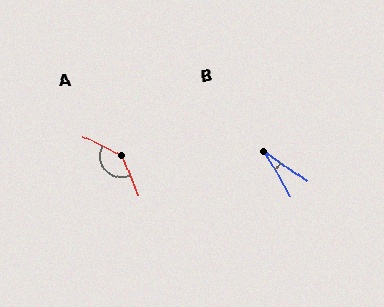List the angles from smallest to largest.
B (25°), A (139°).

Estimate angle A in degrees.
Approximately 139 degrees.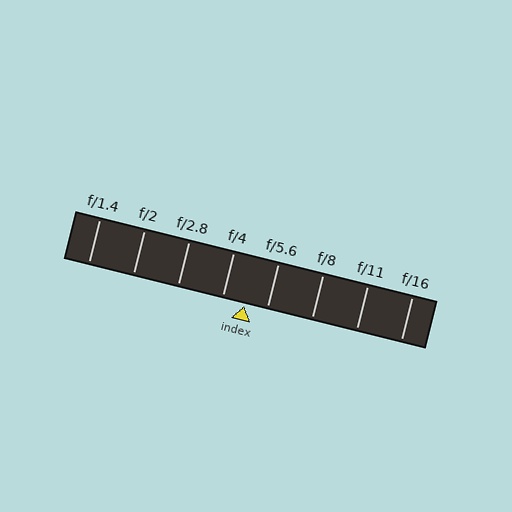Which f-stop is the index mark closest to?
The index mark is closest to f/5.6.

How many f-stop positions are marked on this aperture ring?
There are 8 f-stop positions marked.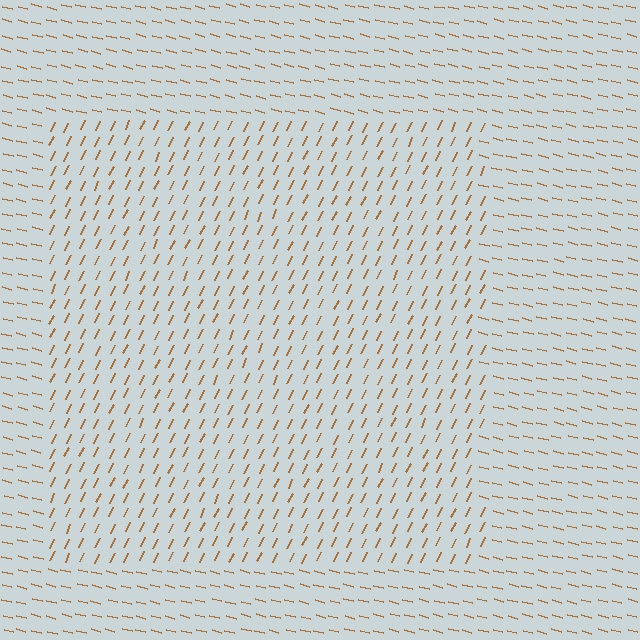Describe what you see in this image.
The image is filled with small brown line segments. A rectangle region in the image has lines oriented differently from the surrounding lines, creating a visible texture boundary.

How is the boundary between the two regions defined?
The boundary is defined purely by a change in line orientation (approximately 79 degrees difference). All lines are the same color and thickness.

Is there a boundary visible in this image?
Yes, there is a texture boundary formed by a change in line orientation.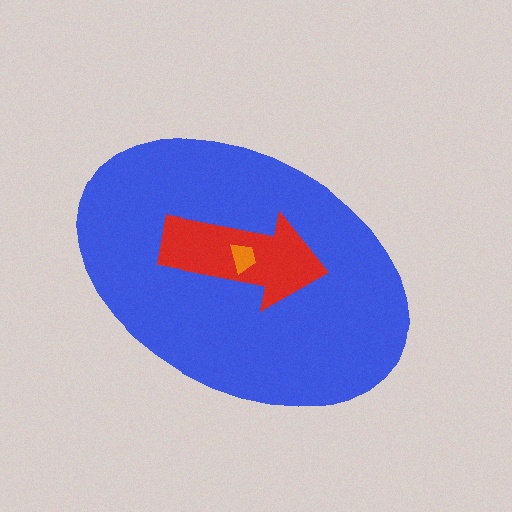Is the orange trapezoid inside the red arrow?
Yes.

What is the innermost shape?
The orange trapezoid.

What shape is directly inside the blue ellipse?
The red arrow.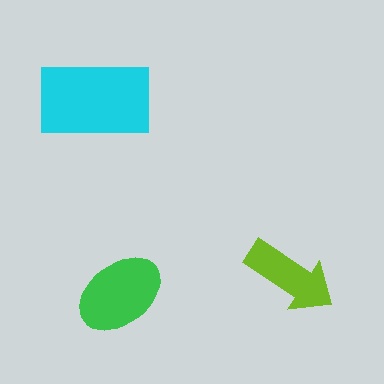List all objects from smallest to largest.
The lime arrow, the green ellipse, the cyan rectangle.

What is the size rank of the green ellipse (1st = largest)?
2nd.